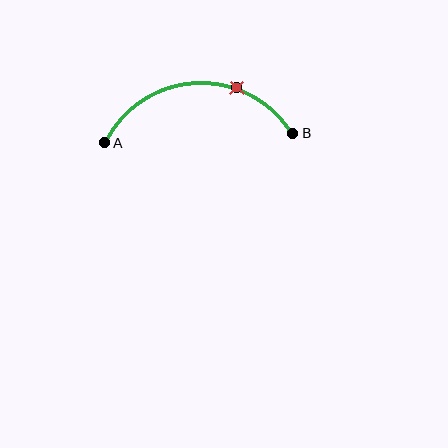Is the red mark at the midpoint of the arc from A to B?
No. The red mark lies on the arc but is closer to endpoint B. The arc midpoint would be at the point on the curve equidistant along the arc from both A and B.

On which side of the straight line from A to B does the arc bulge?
The arc bulges above the straight line connecting A and B.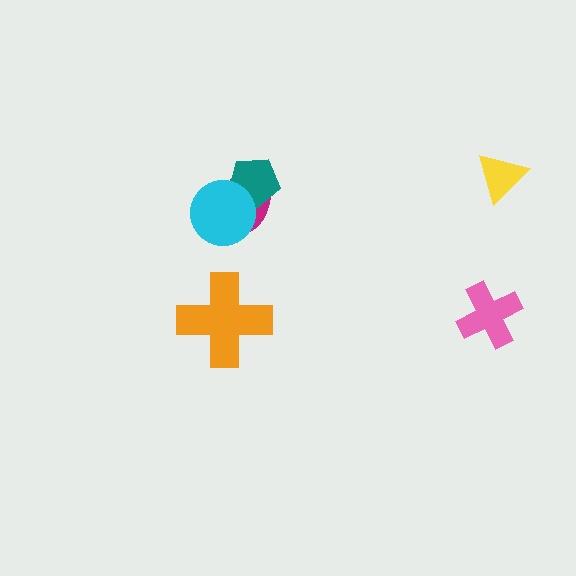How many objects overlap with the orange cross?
0 objects overlap with the orange cross.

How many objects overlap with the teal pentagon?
2 objects overlap with the teal pentagon.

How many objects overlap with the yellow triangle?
0 objects overlap with the yellow triangle.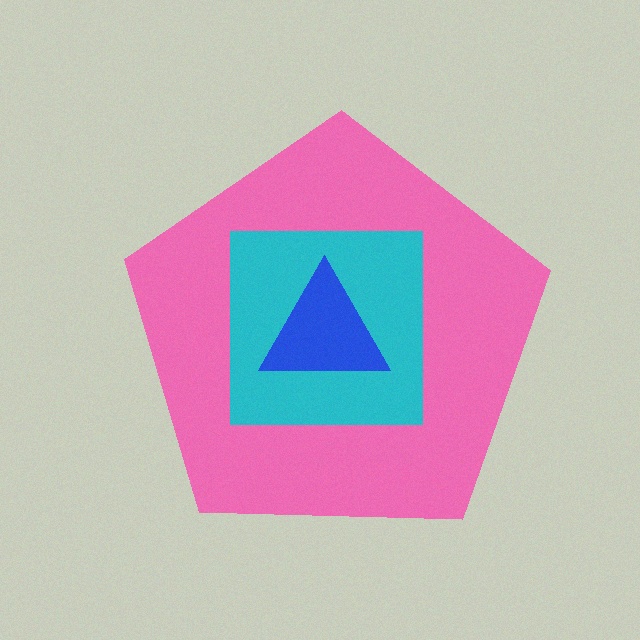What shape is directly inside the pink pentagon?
The cyan square.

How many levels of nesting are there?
3.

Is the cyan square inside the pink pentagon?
Yes.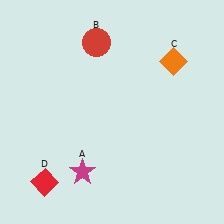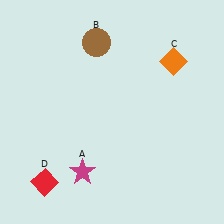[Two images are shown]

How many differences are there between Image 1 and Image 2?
There is 1 difference between the two images.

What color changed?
The circle (B) changed from red in Image 1 to brown in Image 2.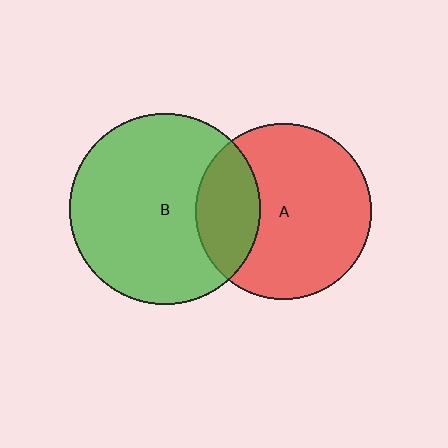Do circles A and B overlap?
Yes.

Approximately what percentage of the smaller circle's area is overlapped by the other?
Approximately 25%.